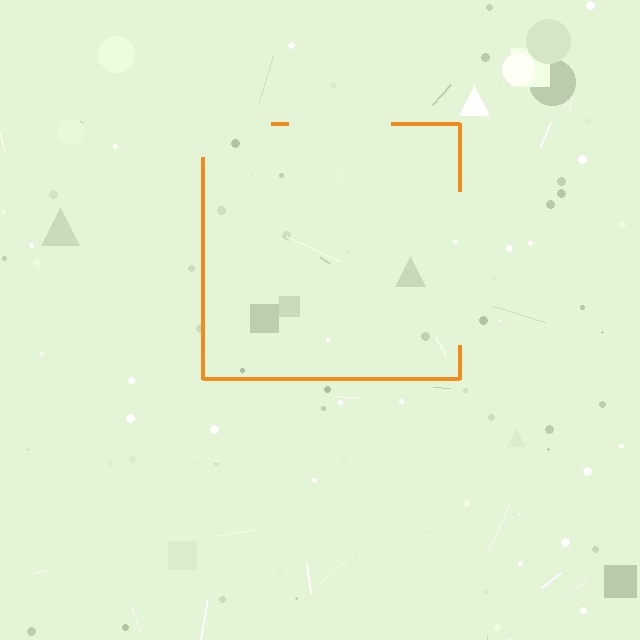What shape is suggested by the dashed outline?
The dashed outline suggests a square.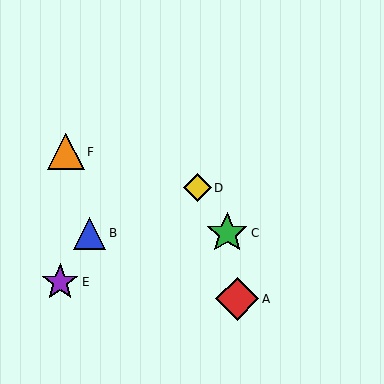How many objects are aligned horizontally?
2 objects (B, C) are aligned horizontally.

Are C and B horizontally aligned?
Yes, both are at y≈233.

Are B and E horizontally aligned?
No, B is at y≈233 and E is at y≈282.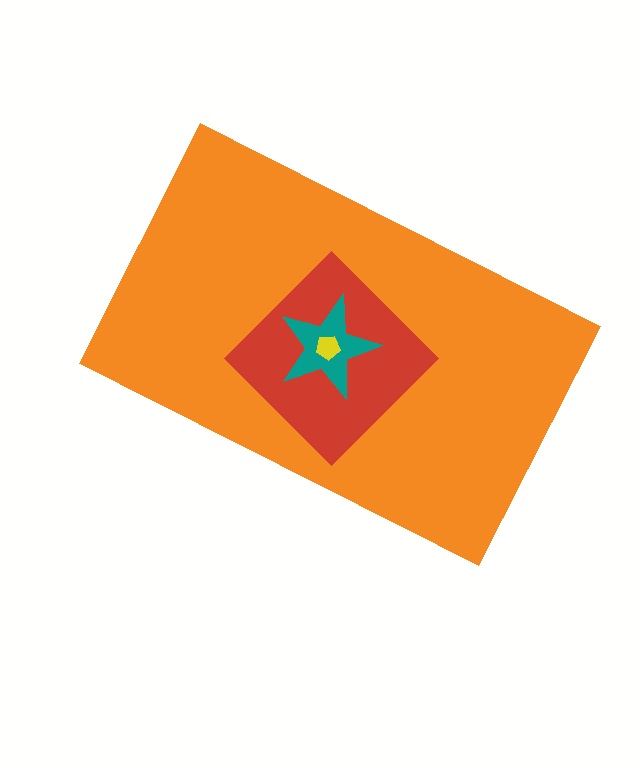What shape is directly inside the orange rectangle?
The red diamond.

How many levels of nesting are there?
4.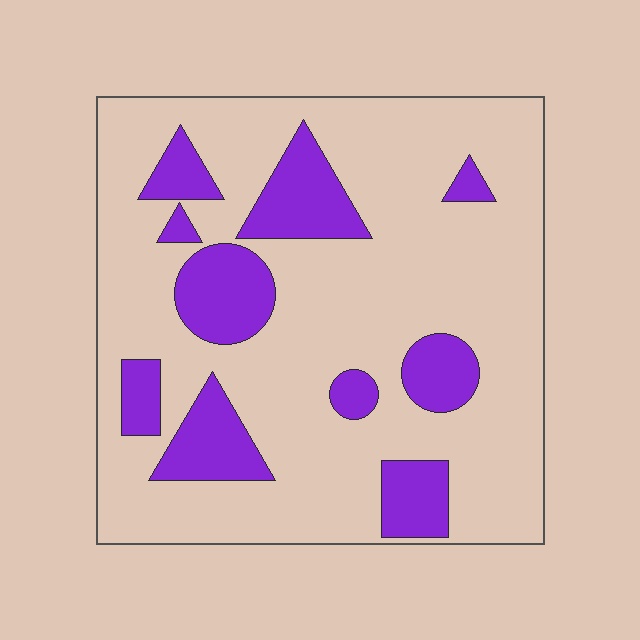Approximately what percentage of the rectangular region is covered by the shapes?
Approximately 20%.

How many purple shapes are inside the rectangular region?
10.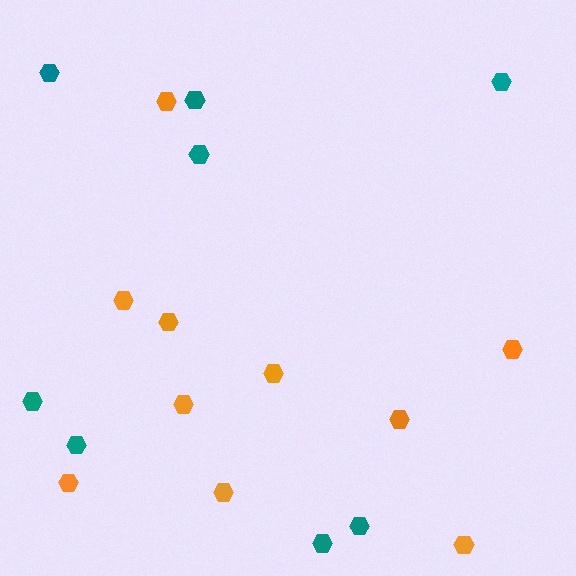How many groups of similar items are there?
There are 2 groups: one group of orange hexagons (10) and one group of teal hexagons (8).